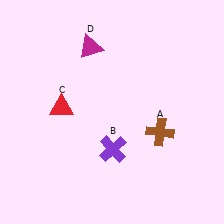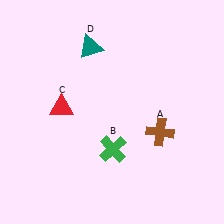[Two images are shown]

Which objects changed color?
B changed from purple to green. D changed from magenta to teal.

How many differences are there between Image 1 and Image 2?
There are 2 differences between the two images.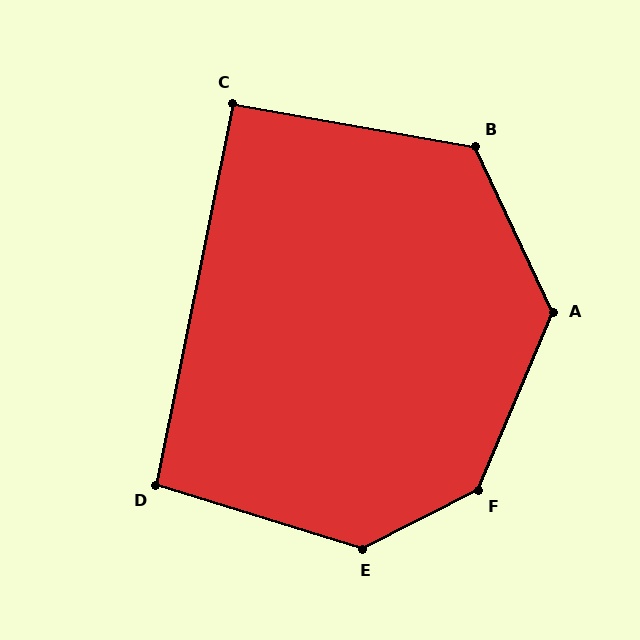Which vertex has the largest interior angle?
F, at approximately 139 degrees.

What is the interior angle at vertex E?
Approximately 136 degrees (obtuse).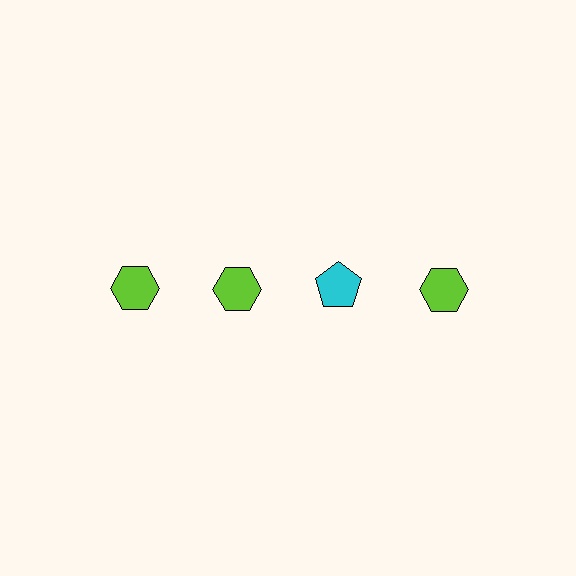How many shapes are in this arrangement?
There are 4 shapes arranged in a grid pattern.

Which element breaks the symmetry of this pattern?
The cyan pentagon in the top row, center column breaks the symmetry. All other shapes are lime hexagons.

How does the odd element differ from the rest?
It differs in both color (cyan instead of lime) and shape (pentagon instead of hexagon).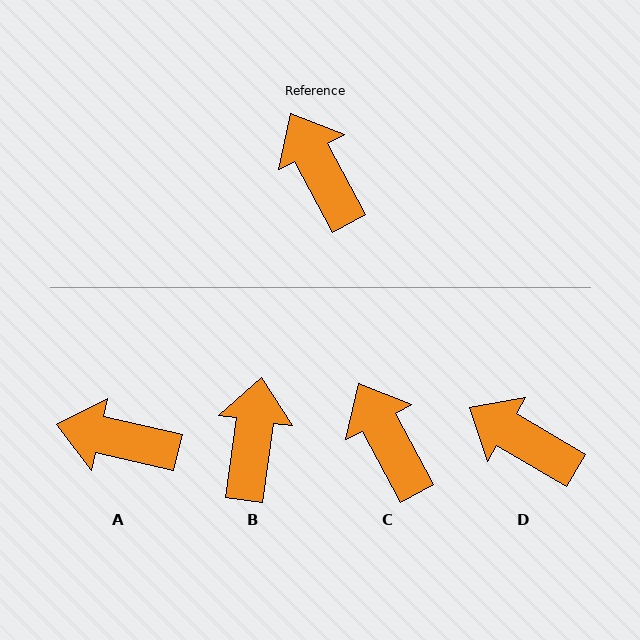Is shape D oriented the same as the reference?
No, it is off by about 31 degrees.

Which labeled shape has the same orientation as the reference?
C.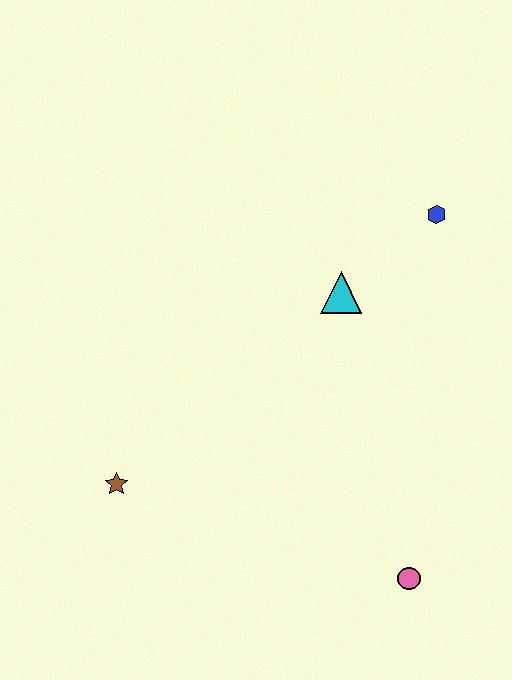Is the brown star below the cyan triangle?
Yes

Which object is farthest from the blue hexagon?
The brown star is farthest from the blue hexagon.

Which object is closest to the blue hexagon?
The cyan triangle is closest to the blue hexagon.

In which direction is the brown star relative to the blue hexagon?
The brown star is to the left of the blue hexagon.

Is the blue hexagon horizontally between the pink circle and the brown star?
No